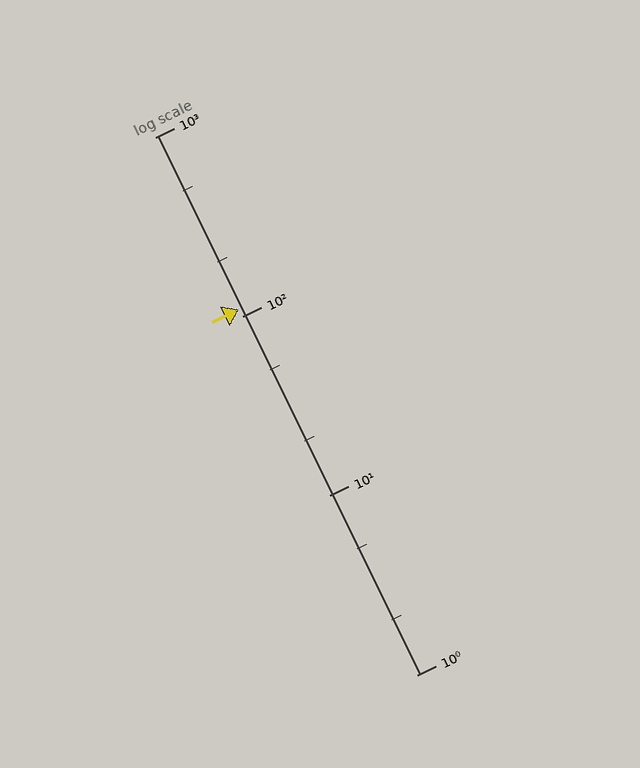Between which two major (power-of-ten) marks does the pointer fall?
The pointer is between 100 and 1000.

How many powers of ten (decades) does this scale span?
The scale spans 3 decades, from 1 to 1000.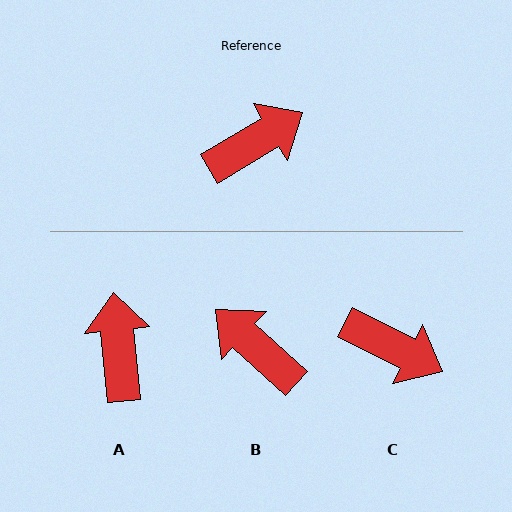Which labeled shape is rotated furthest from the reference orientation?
B, about 107 degrees away.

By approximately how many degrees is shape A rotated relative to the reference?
Approximately 65 degrees counter-clockwise.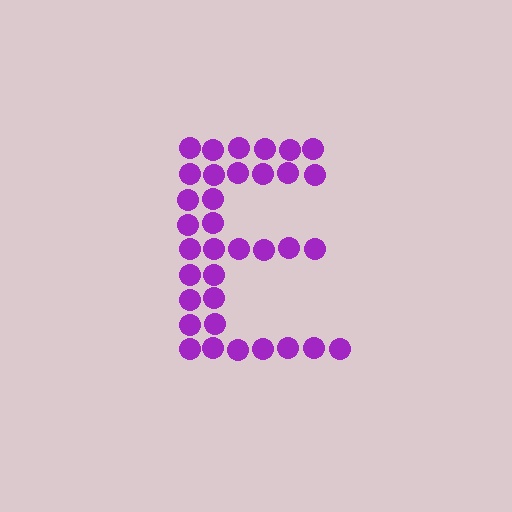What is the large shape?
The large shape is the letter E.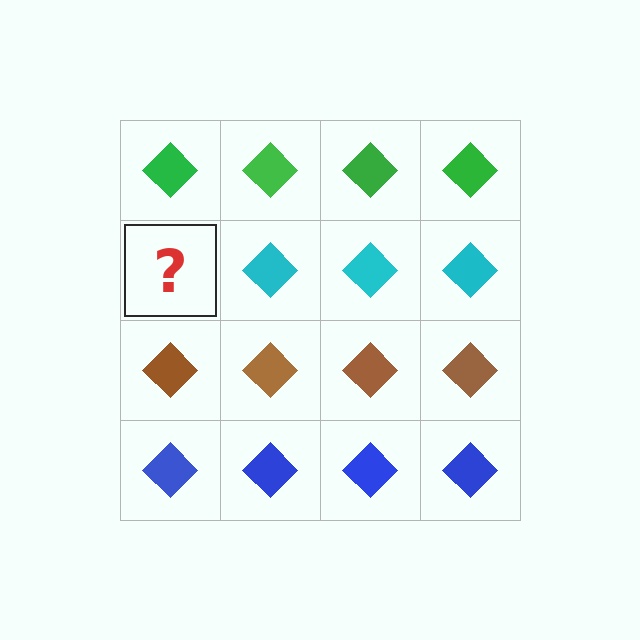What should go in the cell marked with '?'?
The missing cell should contain a cyan diamond.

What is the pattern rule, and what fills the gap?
The rule is that each row has a consistent color. The gap should be filled with a cyan diamond.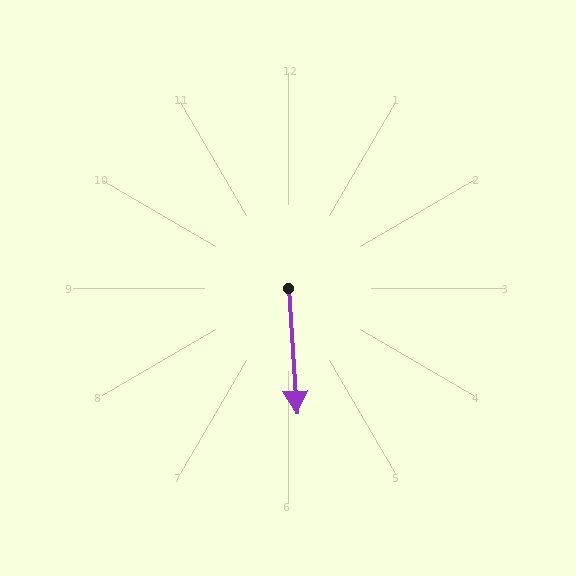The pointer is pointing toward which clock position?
Roughly 6 o'clock.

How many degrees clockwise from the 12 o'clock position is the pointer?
Approximately 176 degrees.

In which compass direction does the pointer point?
South.